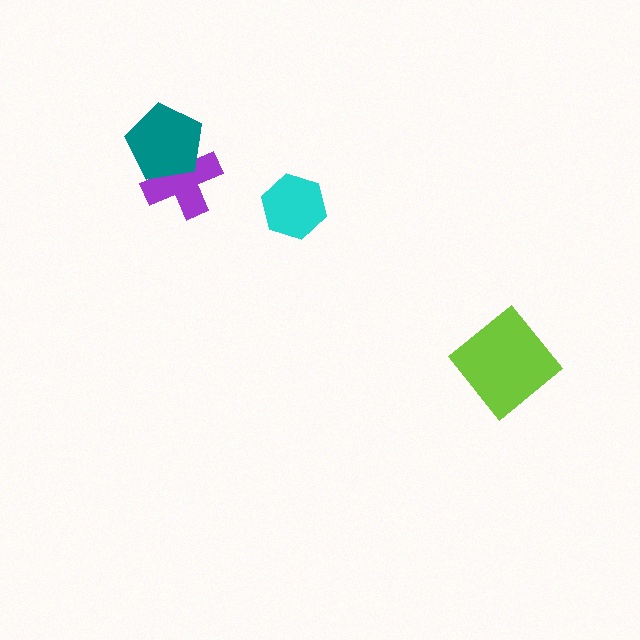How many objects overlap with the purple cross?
1 object overlaps with the purple cross.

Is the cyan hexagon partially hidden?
No, no other shape covers it.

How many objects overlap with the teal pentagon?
1 object overlaps with the teal pentagon.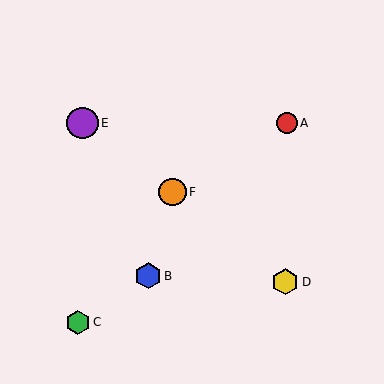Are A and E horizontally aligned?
Yes, both are at y≈123.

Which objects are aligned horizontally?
Objects A, E are aligned horizontally.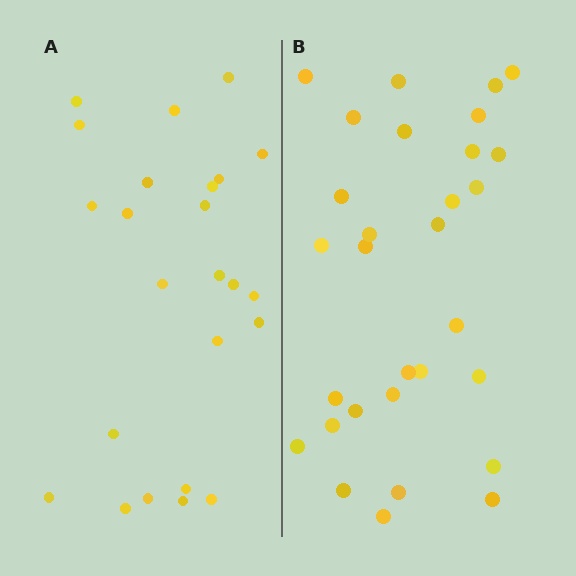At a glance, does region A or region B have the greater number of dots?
Region B (the right region) has more dots.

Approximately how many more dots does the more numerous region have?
Region B has about 6 more dots than region A.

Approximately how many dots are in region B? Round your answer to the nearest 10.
About 30 dots.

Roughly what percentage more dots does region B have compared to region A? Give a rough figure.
About 25% more.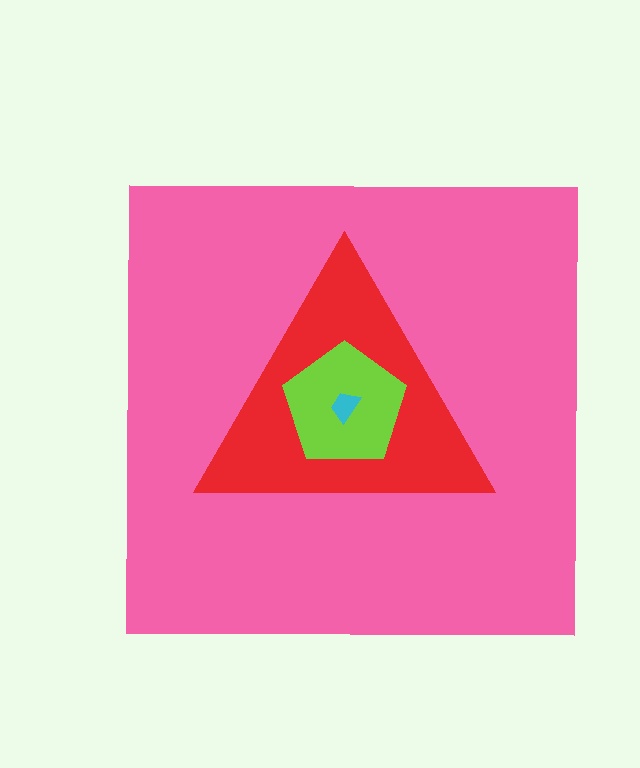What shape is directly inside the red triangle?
The lime pentagon.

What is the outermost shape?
The pink square.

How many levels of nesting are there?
4.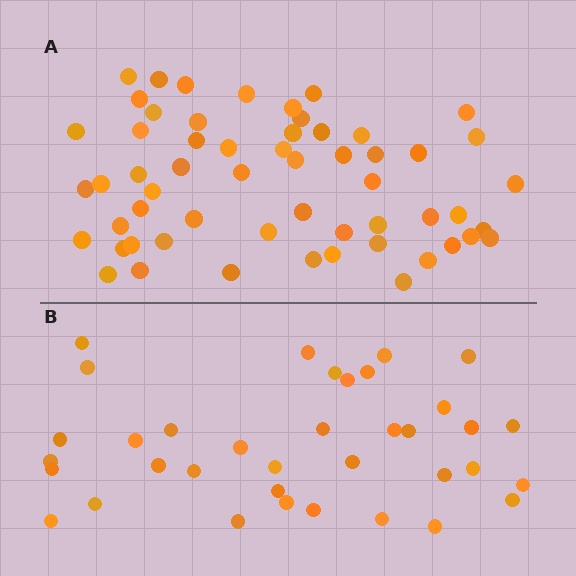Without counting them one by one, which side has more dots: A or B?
Region A (the top region) has more dots.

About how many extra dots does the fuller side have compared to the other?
Region A has approximately 20 more dots than region B.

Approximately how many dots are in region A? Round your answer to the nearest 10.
About 60 dots. (The exact count is 57, which rounds to 60.)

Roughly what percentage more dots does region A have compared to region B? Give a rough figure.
About 60% more.